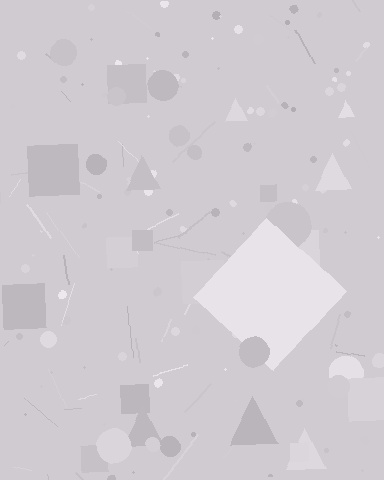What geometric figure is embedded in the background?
A diamond is embedded in the background.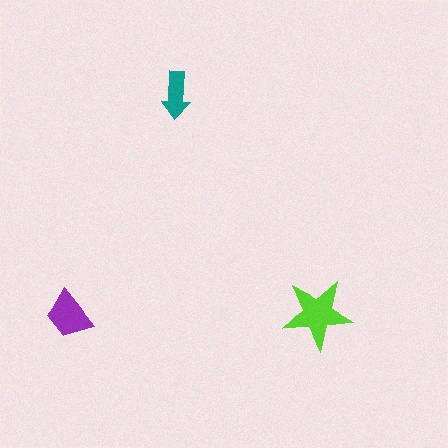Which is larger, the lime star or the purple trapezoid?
The lime star.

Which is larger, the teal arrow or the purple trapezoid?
The purple trapezoid.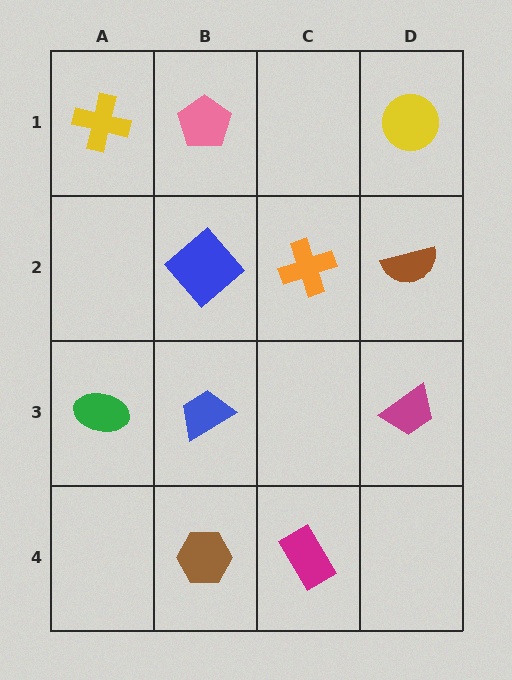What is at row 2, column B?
A blue diamond.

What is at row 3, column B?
A blue trapezoid.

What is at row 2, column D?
A brown semicircle.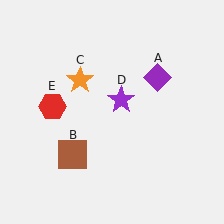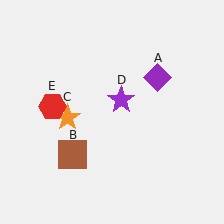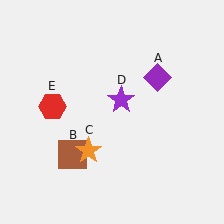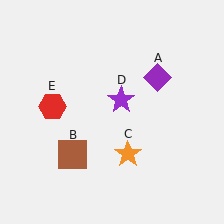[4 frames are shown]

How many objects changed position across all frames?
1 object changed position: orange star (object C).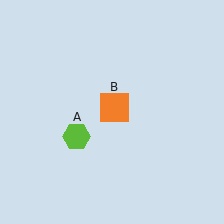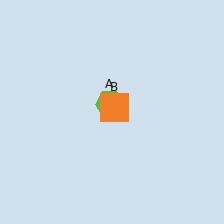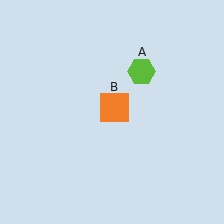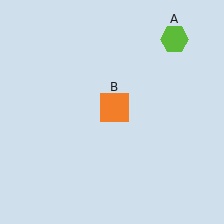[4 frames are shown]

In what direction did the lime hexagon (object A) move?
The lime hexagon (object A) moved up and to the right.